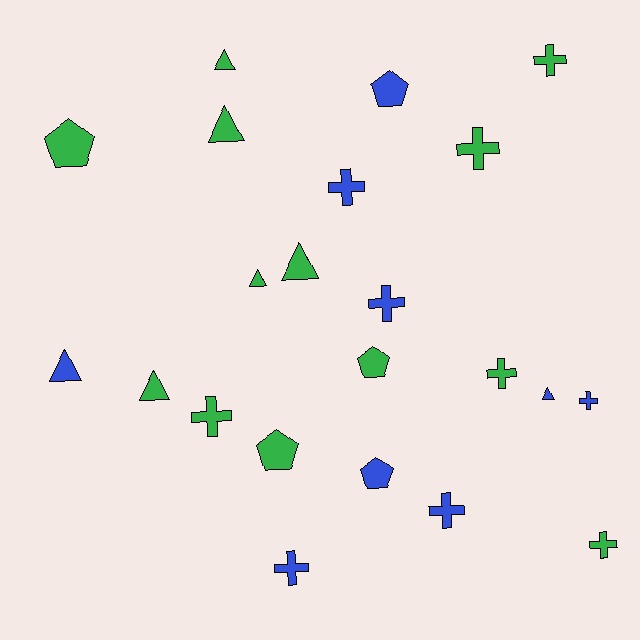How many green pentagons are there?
There are 3 green pentagons.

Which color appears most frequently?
Green, with 13 objects.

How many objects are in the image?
There are 22 objects.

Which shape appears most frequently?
Cross, with 10 objects.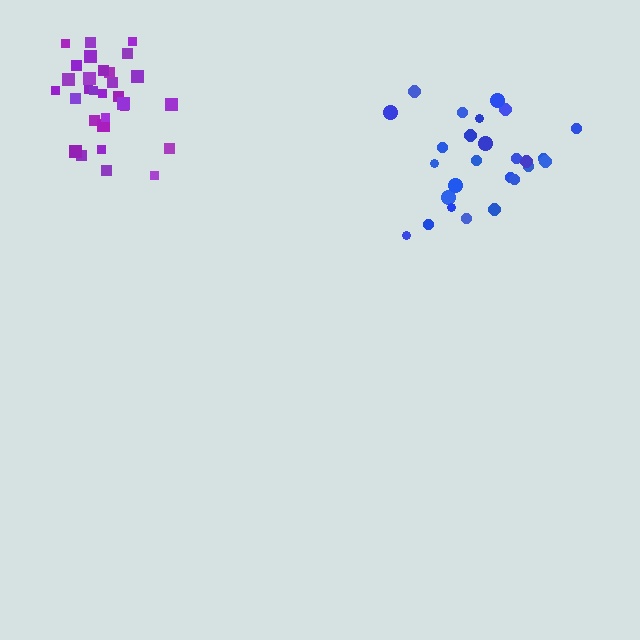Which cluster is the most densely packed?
Purple.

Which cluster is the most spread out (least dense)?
Blue.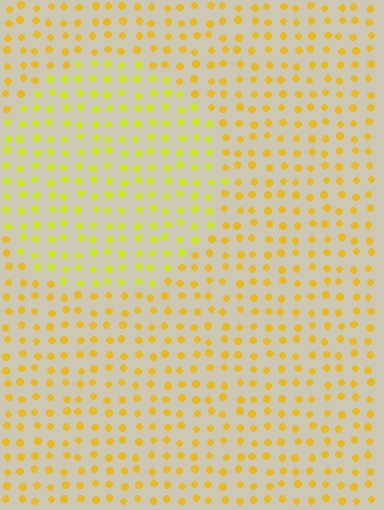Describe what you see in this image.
The image is filled with small yellow elements in a uniform arrangement. A circle-shaped region is visible where the elements are tinted to a slightly different hue, forming a subtle color boundary.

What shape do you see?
I see a circle.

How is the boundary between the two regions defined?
The boundary is defined purely by a slight shift in hue (about 24 degrees). Spacing, size, and orientation are identical on both sides.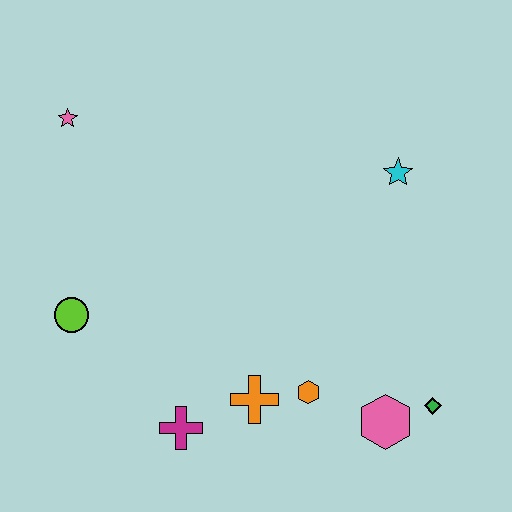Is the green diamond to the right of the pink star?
Yes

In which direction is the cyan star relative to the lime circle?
The cyan star is to the right of the lime circle.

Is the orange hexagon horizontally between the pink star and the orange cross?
No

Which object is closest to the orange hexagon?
The orange cross is closest to the orange hexagon.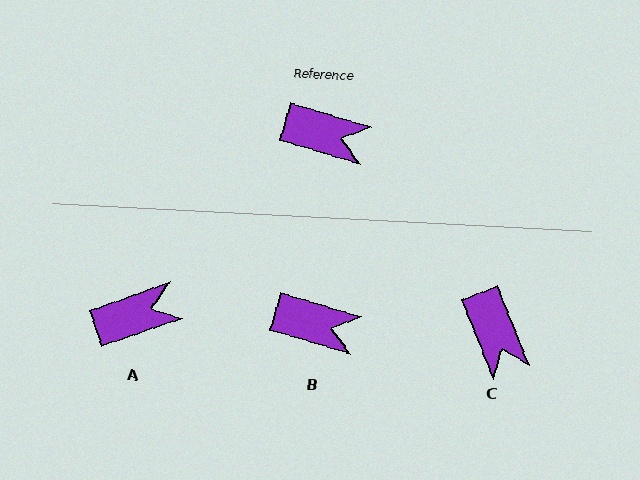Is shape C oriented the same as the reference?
No, it is off by about 52 degrees.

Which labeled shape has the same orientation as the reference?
B.